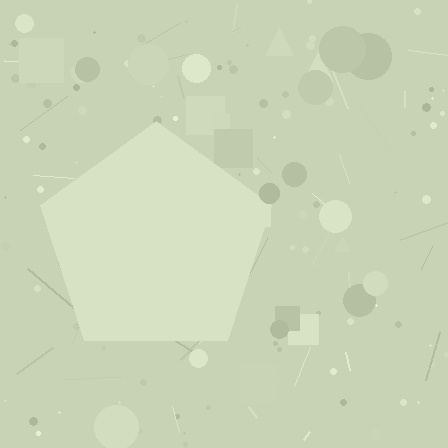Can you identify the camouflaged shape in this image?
The camouflaged shape is a pentagon.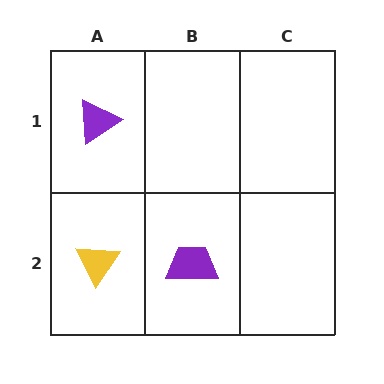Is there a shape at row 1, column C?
No, that cell is empty.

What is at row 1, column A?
A purple triangle.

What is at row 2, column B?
A purple trapezoid.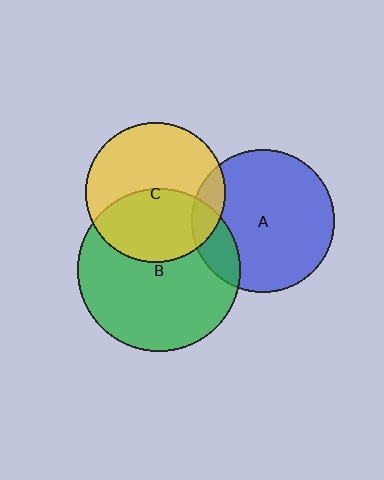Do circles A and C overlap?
Yes.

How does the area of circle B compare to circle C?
Approximately 1.4 times.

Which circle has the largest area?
Circle B (green).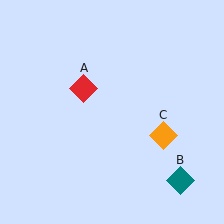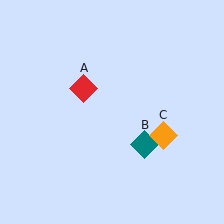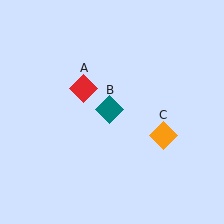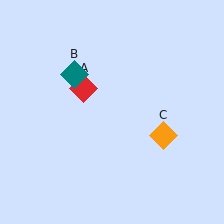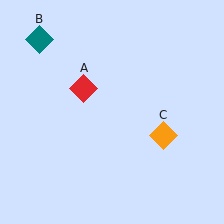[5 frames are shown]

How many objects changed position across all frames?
1 object changed position: teal diamond (object B).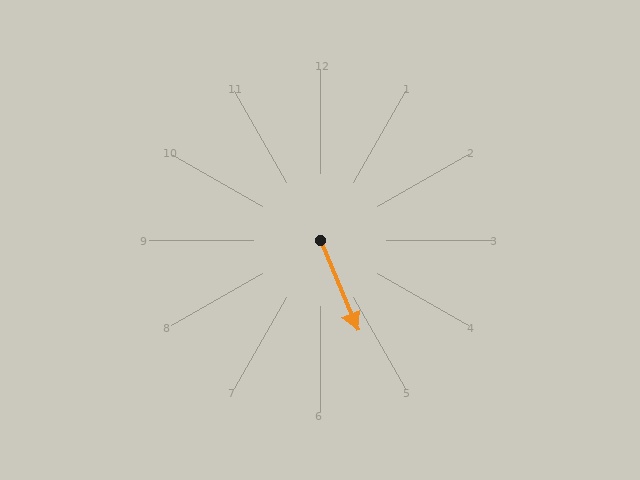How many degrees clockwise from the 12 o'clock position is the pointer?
Approximately 157 degrees.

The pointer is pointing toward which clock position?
Roughly 5 o'clock.